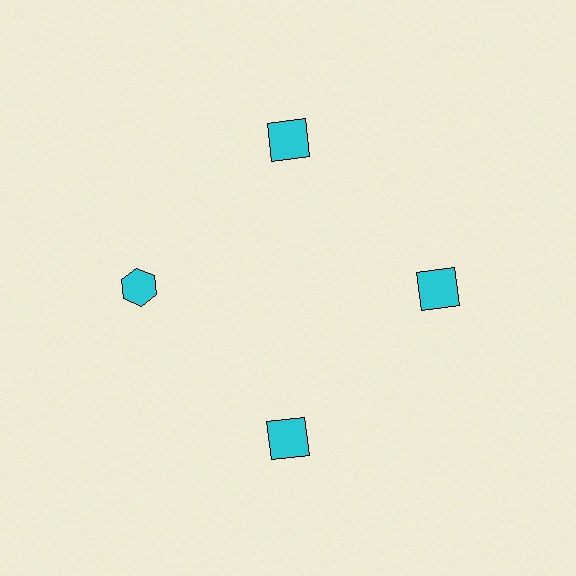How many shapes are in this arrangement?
There are 4 shapes arranged in a ring pattern.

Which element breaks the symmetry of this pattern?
The cyan hexagon at roughly the 9 o'clock position breaks the symmetry. All other shapes are cyan squares.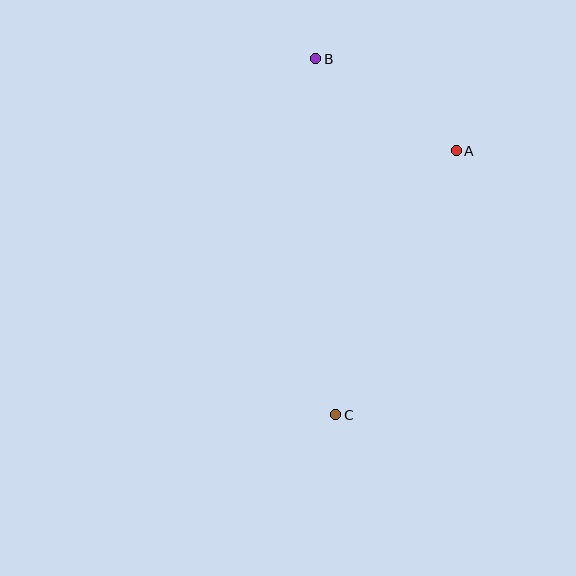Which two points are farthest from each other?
Points B and C are farthest from each other.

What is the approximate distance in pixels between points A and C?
The distance between A and C is approximately 290 pixels.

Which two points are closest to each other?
Points A and B are closest to each other.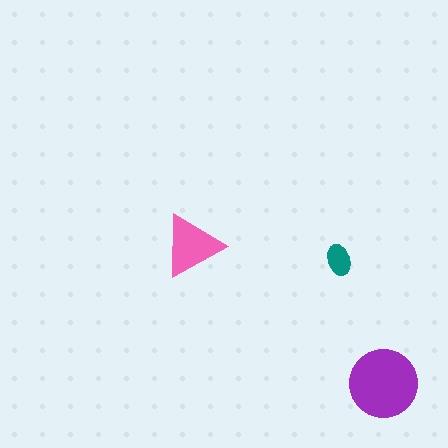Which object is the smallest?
The teal ellipse.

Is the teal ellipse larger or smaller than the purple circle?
Smaller.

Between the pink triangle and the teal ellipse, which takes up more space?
The pink triangle.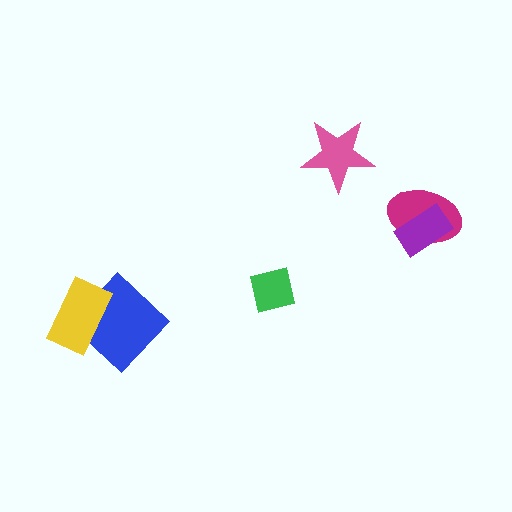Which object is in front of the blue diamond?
The yellow rectangle is in front of the blue diamond.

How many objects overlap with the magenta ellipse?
1 object overlaps with the magenta ellipse.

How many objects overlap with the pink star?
0 objects overlap with the pink star.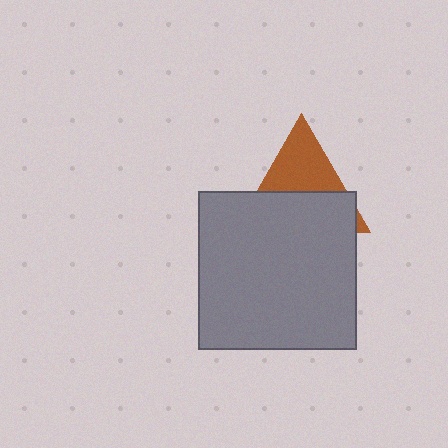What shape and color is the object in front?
The object in front is a gray square.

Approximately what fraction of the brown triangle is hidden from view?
Roughly 55% of the brown triangle is hidden behind the gray square.